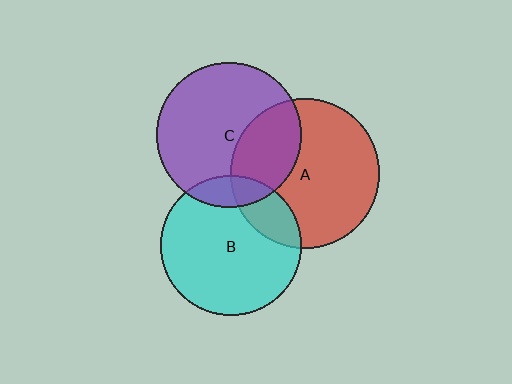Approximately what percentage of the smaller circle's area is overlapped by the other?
Approximately 30%.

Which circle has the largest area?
Circle A (red).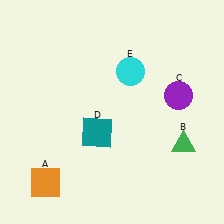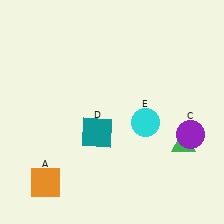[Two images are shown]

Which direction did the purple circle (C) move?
The purple circle (C) moved down.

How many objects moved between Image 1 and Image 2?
2 objects moved between the two images.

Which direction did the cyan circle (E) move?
The cyan circle (E) moved down.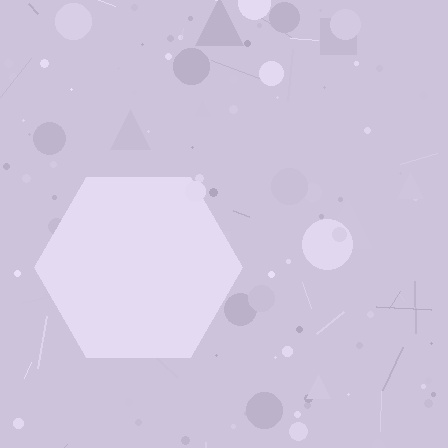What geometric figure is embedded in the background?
A hexagon is embedded in the background.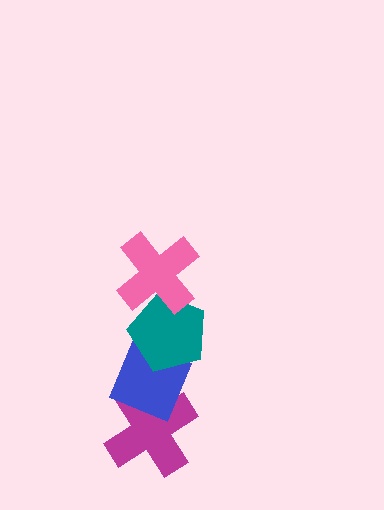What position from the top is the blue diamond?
The blue diamond is 3rd from the top.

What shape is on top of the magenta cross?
The blue diamond is on top of the magenta cross.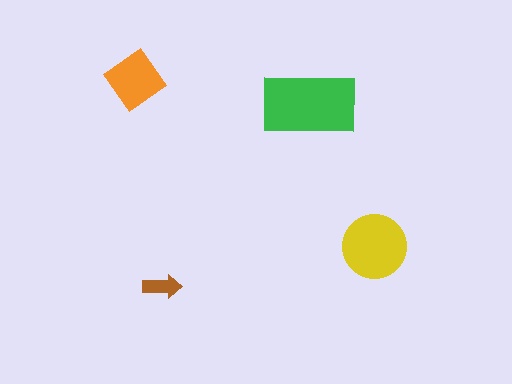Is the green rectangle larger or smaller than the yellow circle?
Larger.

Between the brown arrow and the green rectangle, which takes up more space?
The green rectangle.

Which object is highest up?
The orange diamond is topmost.